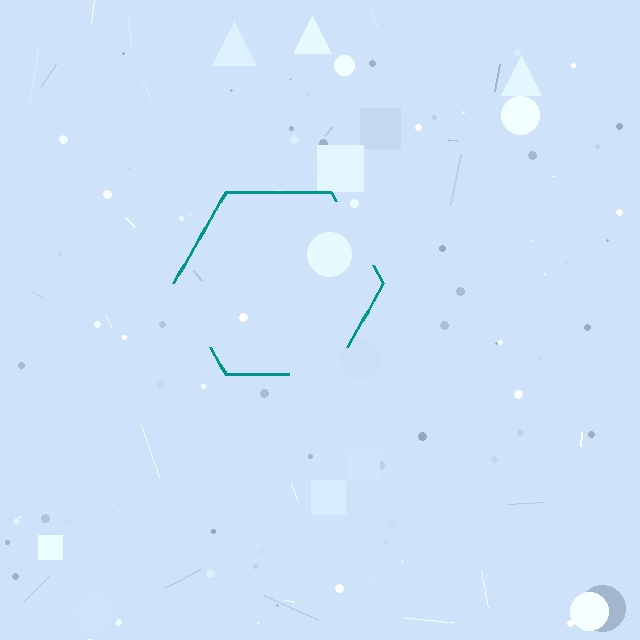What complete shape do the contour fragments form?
The contour fragments form a hexagon.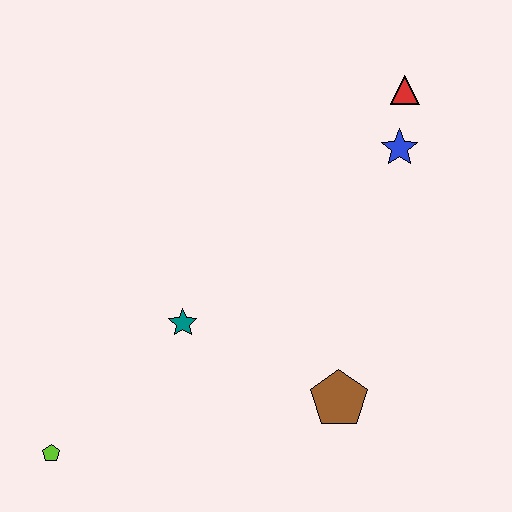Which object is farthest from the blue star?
The lime pentagon is farthest from the blue star.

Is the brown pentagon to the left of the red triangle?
Yes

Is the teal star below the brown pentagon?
No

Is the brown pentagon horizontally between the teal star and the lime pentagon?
No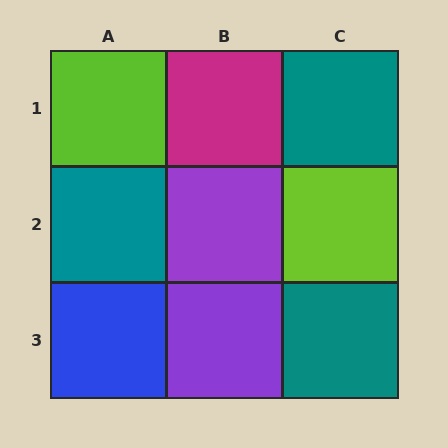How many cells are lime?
2 cells are lime.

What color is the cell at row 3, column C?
Teal.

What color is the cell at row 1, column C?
Teal.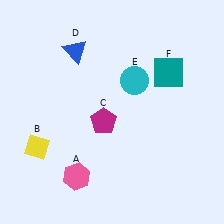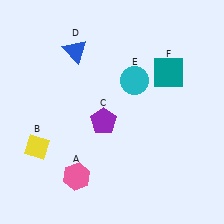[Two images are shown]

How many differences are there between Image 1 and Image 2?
There is 1 difference between the two images.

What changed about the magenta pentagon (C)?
In Image 1, C is magenta. In Image 2, it changed to purple.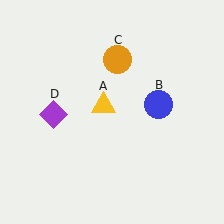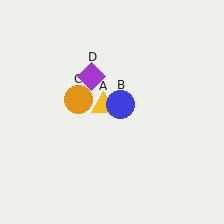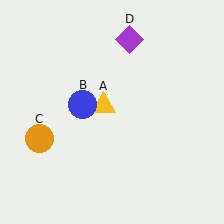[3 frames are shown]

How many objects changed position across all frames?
3 objects changed position: blue circle (object B), orange circle (object C), purple diamond (object D).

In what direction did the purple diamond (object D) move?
The purple diamond (object D) moved up and to the right.